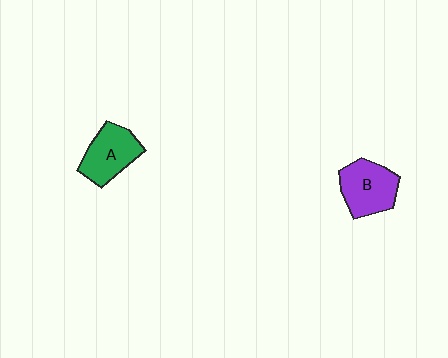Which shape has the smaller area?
Shape A (green).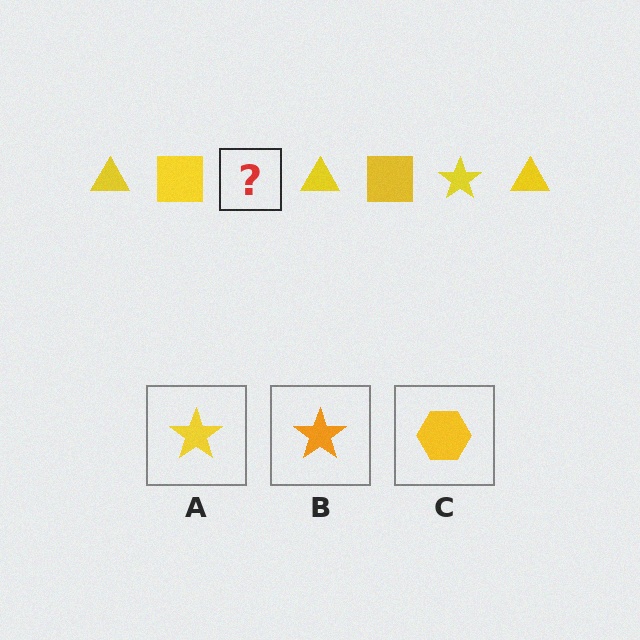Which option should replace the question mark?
Option A.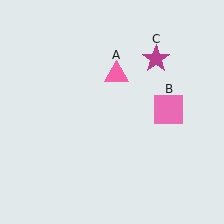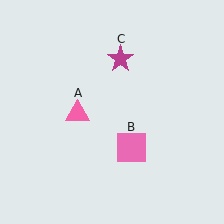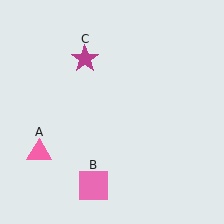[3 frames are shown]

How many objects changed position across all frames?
3 objects changed position: pink triangle (object A), pink square (object B), magenta star (object C).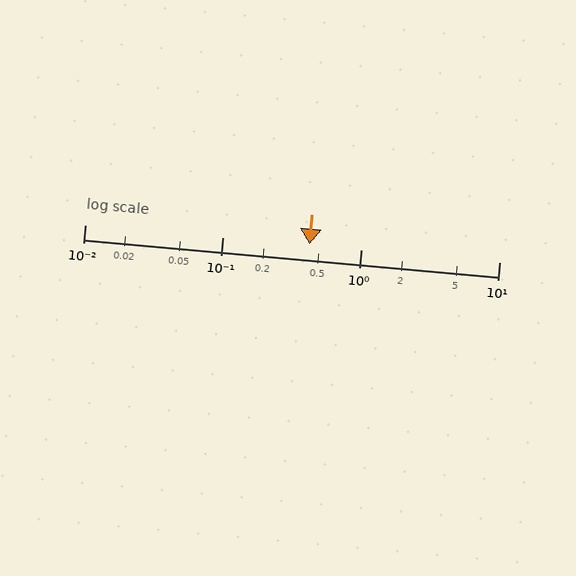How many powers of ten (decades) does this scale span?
The scale spans 3 decades, from 0.01 to 10.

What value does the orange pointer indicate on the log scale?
The pointer indicates approximately 0.42.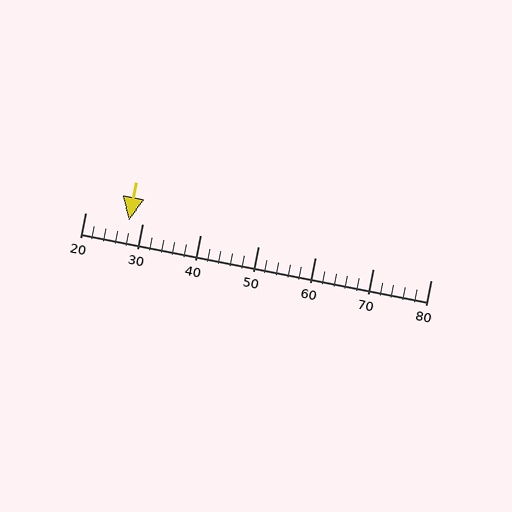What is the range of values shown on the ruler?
The ruler shows values from 20 to 80.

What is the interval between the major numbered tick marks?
The major tick marks are spaced 10 units apart.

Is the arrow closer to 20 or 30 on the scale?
The arrow is closer to 30.